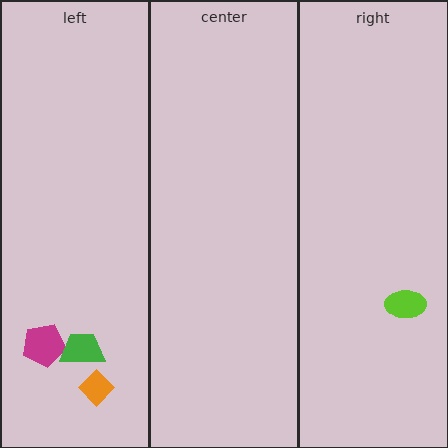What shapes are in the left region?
The orange diamond, the magenta pentagon, the green trapezoid.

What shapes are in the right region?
The lime ellipse.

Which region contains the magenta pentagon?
The left region.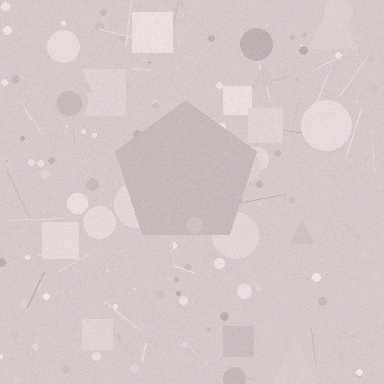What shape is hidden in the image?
A pentagon is hidden in the image.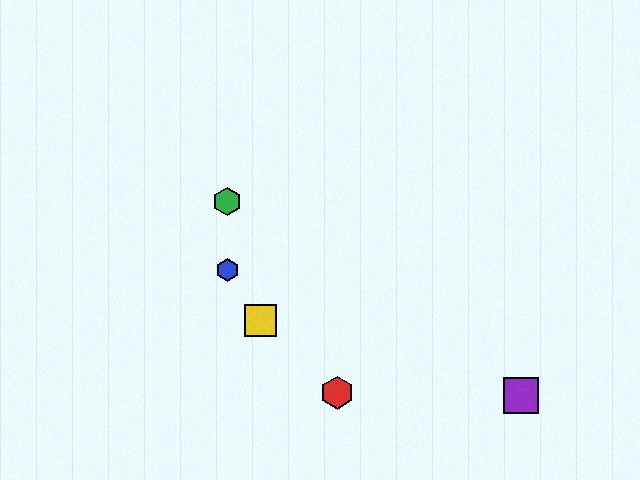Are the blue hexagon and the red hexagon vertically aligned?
No, the blue hexagon is at x≈227 and the red hexagon is at x≈337.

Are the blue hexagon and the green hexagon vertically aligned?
Yes, both are at x≈227.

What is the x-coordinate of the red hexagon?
The red hexagon is at x≈337.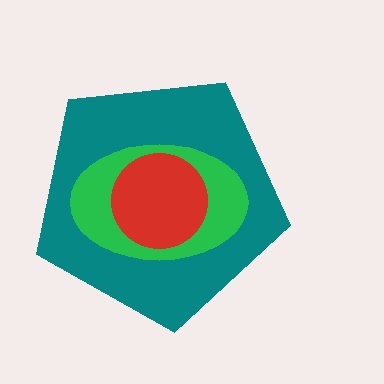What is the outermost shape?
The teal pentagon.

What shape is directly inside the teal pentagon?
The green ellipse.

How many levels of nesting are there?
3.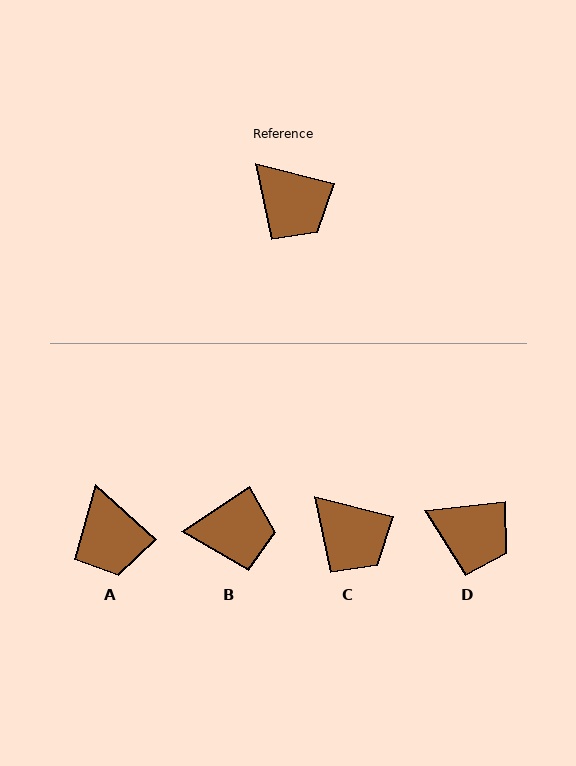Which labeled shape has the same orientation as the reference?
C.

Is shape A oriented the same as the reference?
No, it is off by about 28 degrees.